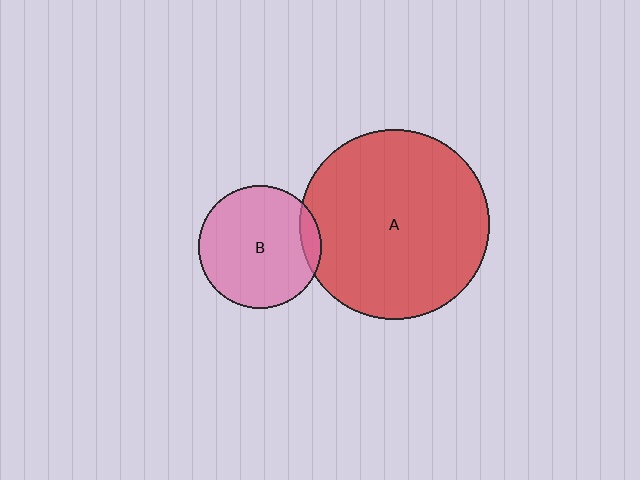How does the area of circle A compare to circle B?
Approximately 2.4 times.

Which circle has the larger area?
Circle A (red).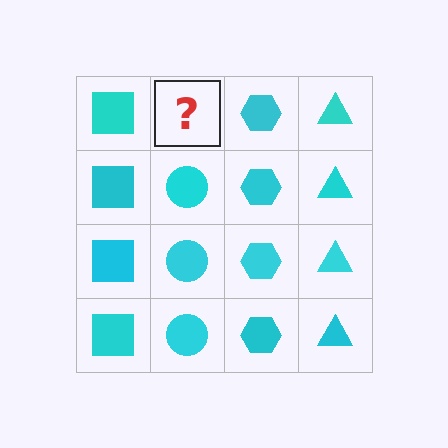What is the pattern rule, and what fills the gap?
The rule is that each column has a consistent shape. The gap should be filled with a cyan circle.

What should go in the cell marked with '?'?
The missing cell should contain a cyan circle.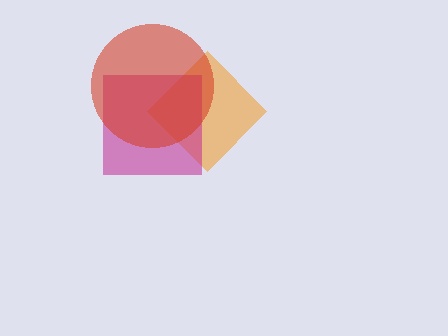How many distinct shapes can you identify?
There are 3 distinct shapes: an orange diamond, a magenta square, a red circle.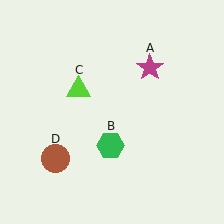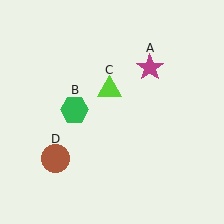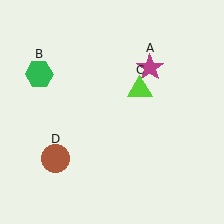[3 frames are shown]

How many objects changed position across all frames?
2 objects changed position: green hexagon (object B), lime triangle (object C).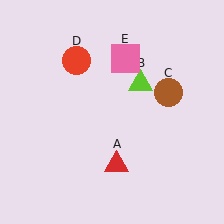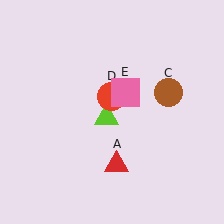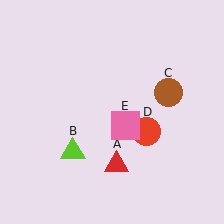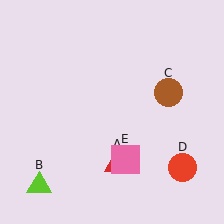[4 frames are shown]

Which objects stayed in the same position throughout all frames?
Red triangle (object A) and brown circle (object C) remained stationary.